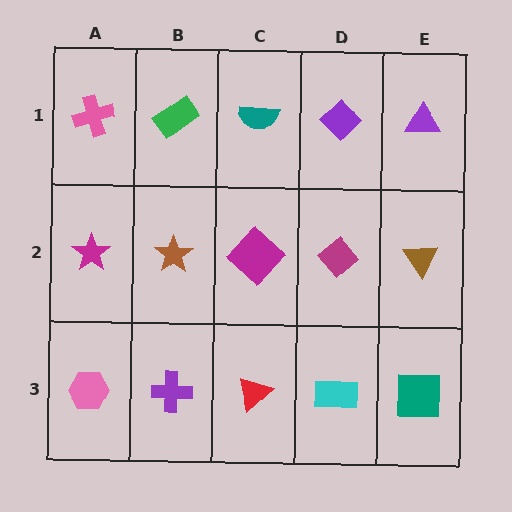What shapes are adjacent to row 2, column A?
A pink cross (row 1, column A), a pink hexagon (row 3, column A), a brown star (row 2, column B).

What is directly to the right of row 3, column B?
A red triangle.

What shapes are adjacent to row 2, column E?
A purple triangle (row 1, column E), a teal square (row 3, column E), a magenta diamond (row 2, column D).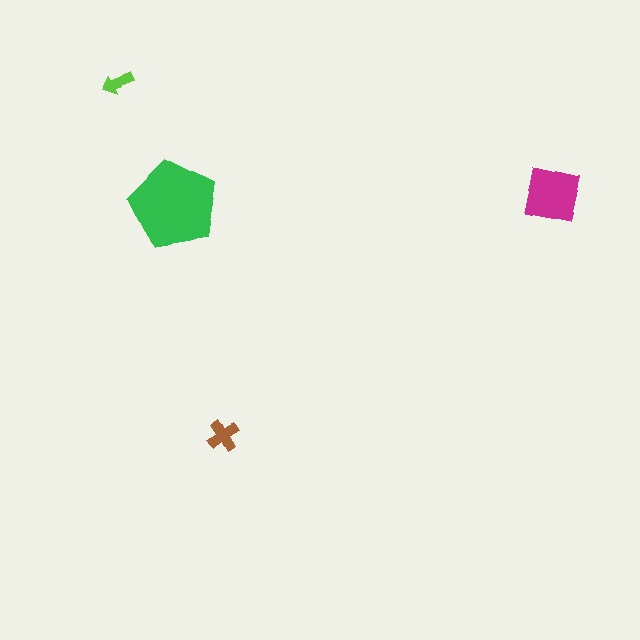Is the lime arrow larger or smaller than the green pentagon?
Smaller.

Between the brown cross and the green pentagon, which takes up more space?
The green pentagon.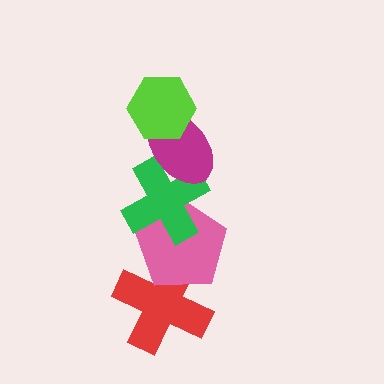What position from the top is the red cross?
The red cross is 5th from the top.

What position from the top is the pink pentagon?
The pink pentagon is 4th from the top.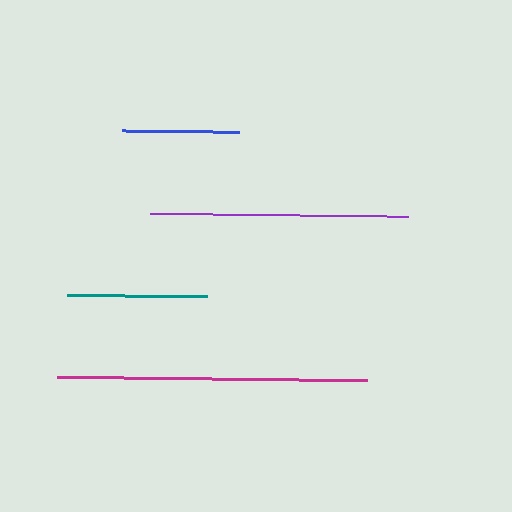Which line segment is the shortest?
The blue line is the shortest at approximately 116 pixels.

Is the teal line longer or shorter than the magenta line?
The magenta line is longer than the teal line.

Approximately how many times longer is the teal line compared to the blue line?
The teal line is approximately 1.2 times the length of the blue line.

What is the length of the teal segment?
The teal segment is approximately 140 pixels long.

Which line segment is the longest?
The magenta line is the longest at approximately 310 pixels.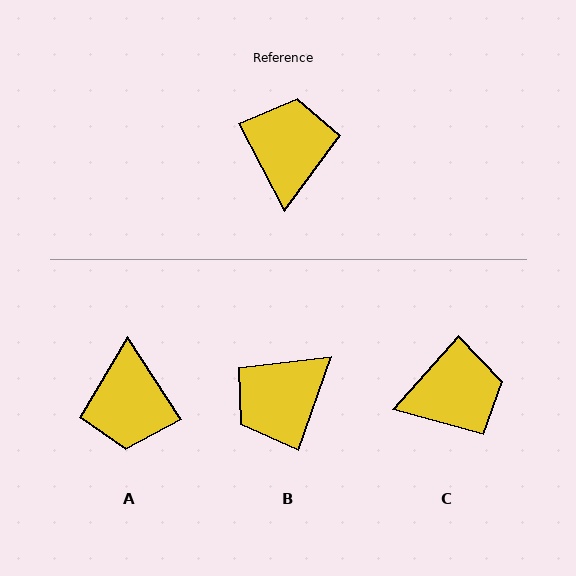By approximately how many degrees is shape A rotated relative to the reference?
Approximately 174 degrees clockwise.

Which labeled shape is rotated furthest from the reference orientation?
A, about 174 degrees away.